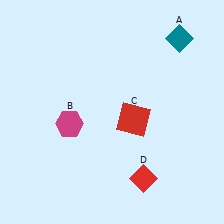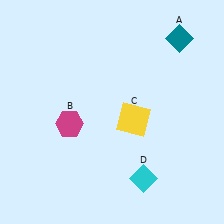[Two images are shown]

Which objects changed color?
C changed from red to yellow. D changed from red to cyan.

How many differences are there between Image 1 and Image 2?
There are 2 differences between the two images.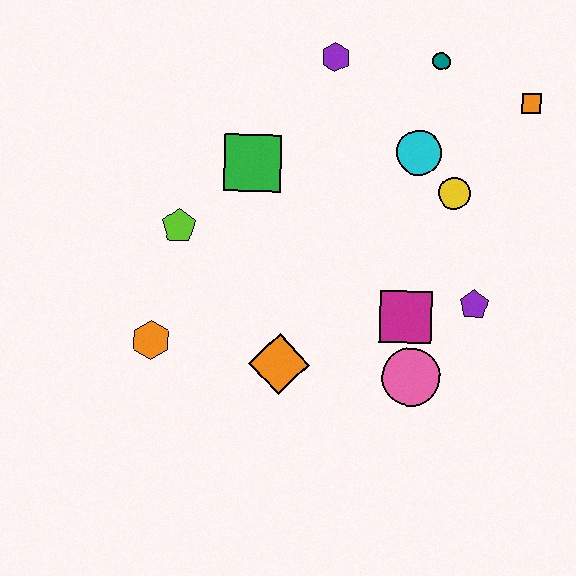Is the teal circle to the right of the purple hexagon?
Yes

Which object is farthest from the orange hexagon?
The orange square is farthest from the orange hexagon.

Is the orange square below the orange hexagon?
No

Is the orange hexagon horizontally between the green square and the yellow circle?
No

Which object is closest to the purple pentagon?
The magenta square is closest to the purple pentagon.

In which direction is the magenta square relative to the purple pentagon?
The magenta square is to the left of the purple pentagon.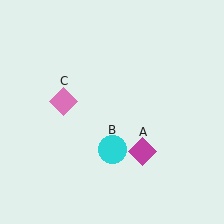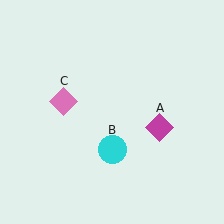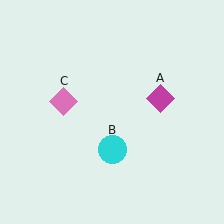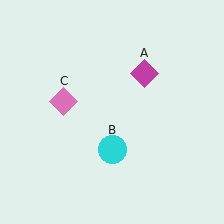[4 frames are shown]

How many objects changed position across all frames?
1 object changed position: magenta diamond (object A).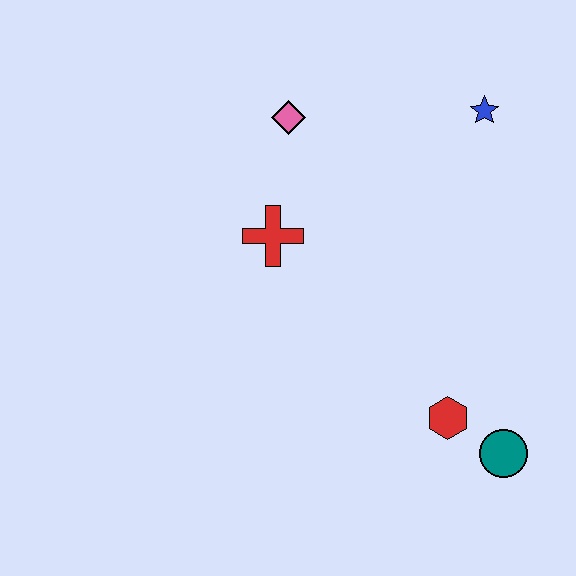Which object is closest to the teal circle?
The red hexagon is closest to the teal circle.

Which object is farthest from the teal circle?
The pink diamond is farthest from the teal circle.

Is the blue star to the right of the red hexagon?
Yes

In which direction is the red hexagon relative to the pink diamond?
The red hexagon is below the pink diamond.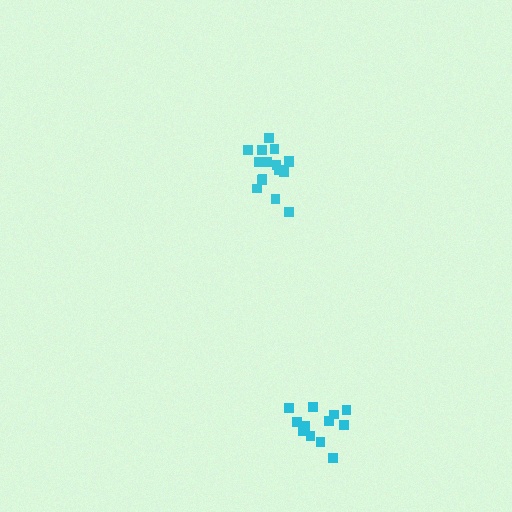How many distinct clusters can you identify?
There are 2 distinct clusters.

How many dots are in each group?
Group 1: 16 dots, Group 2: 12 dots (28 total).